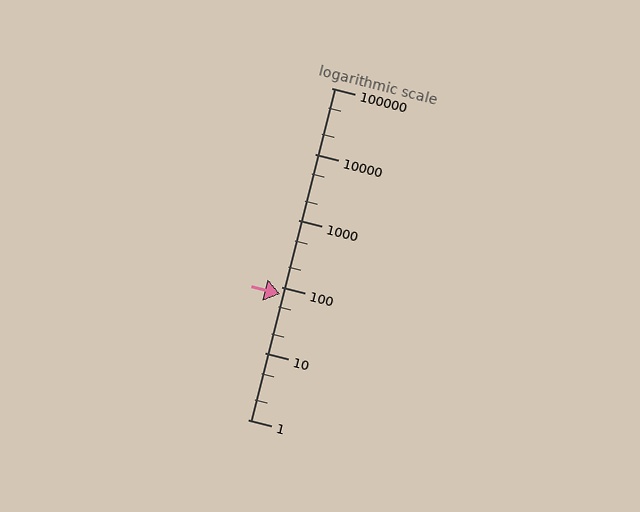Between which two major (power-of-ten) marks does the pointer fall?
The pointer is between 10 and 100.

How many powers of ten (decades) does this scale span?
The scale spans 5 decades, from 1 to 100000.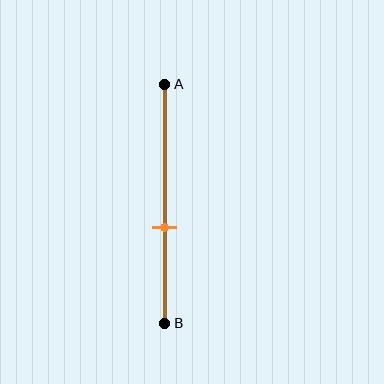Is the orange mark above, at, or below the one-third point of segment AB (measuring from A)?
The orange mark is below the one-third point of segment AB.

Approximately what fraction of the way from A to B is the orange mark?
The orange mark is approximately 60% of the way from A to B.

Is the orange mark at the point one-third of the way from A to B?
No, the mark is at about 60% from A, not at the 33% one-third point.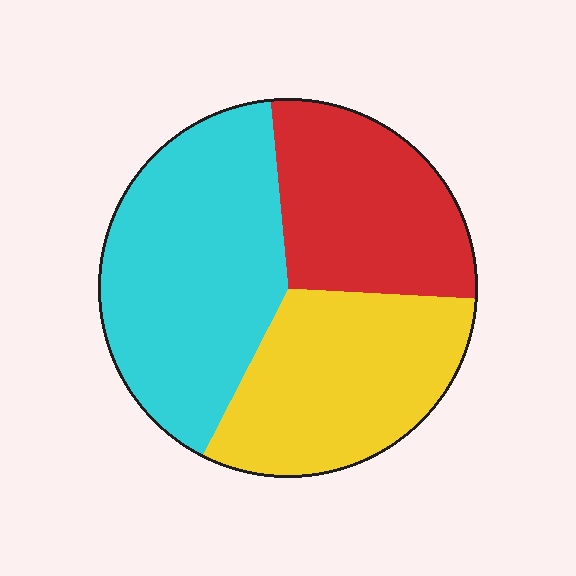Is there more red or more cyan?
Cyan.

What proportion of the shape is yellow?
Yellow takes up about one third (1/3) of the shape.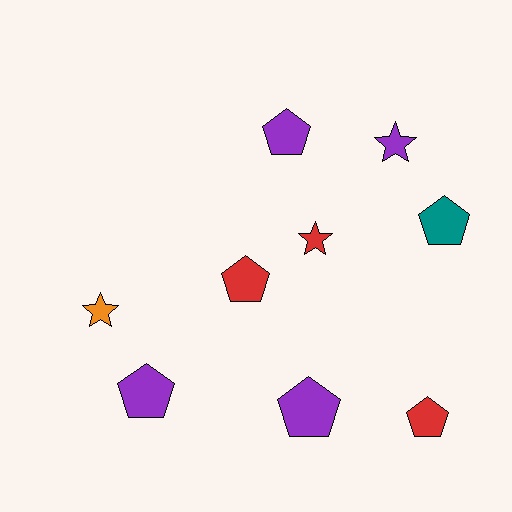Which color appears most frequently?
Purple, with 4 objects.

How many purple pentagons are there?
There are 3 purple pentagons.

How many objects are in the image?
There are 9 objects.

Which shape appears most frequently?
Pentagon, with 6 objects.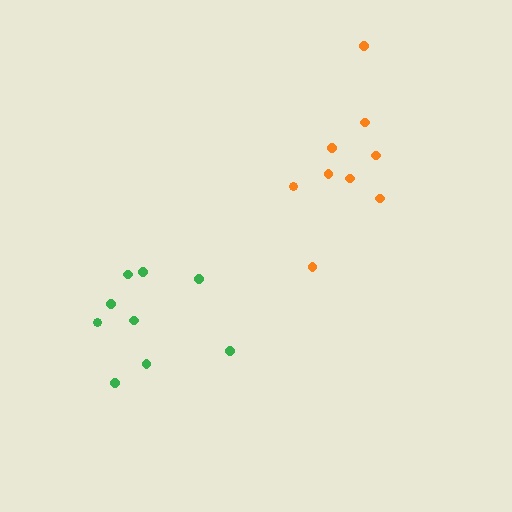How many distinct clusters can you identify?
There are 2 distinct clusters.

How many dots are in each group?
Group 1: 9 dots, Group 2: 9 dots (18 total).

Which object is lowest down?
The green cluster is bottommost.